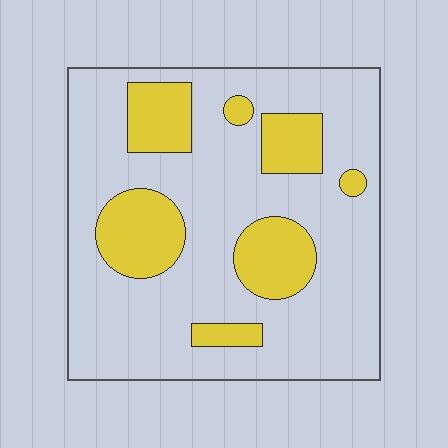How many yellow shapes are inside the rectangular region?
7.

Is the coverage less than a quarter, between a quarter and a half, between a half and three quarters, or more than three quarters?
Less than a quarter.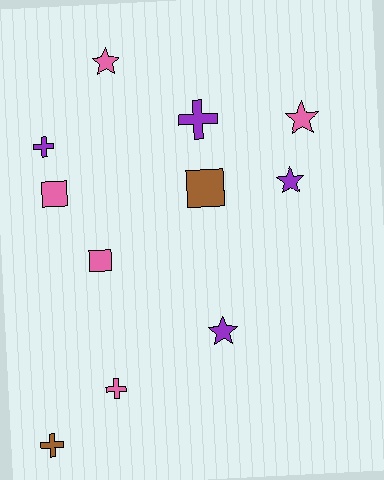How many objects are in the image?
There are 11 objects.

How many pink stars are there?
There are 2 pink stars.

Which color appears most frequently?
Pink, with 5 objects.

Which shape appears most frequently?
Cross, with 4 objects.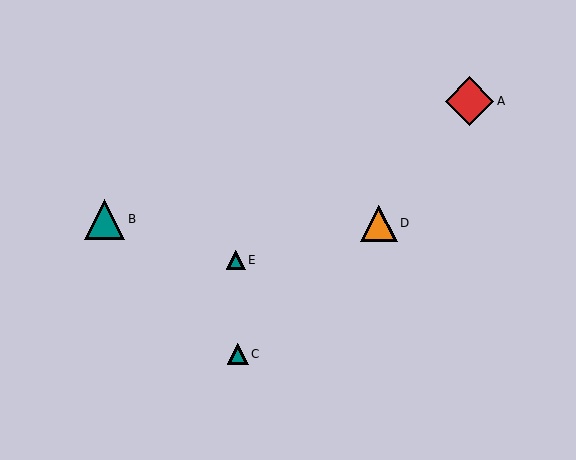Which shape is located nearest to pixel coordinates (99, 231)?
The teal triangle (labeled B) at (105, 219) is nearest to that location.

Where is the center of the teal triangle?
The center of the teal triangle is at (236, 260).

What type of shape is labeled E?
Shape E is a teal triangle.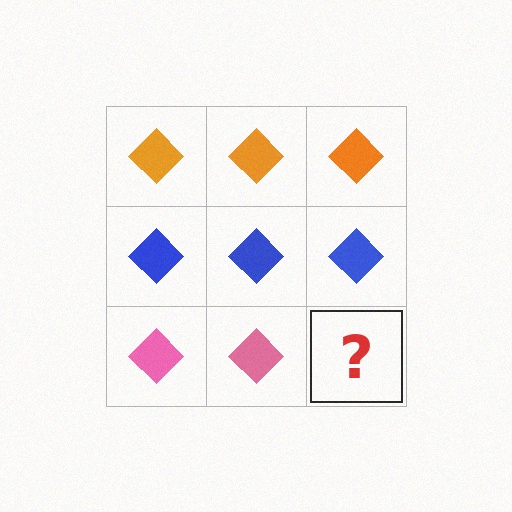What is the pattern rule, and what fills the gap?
The rule is that each row has a consistent color. The gap should be filled with a pink diamond.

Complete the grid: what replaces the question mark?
The question mark should be replaced with a pink diamond.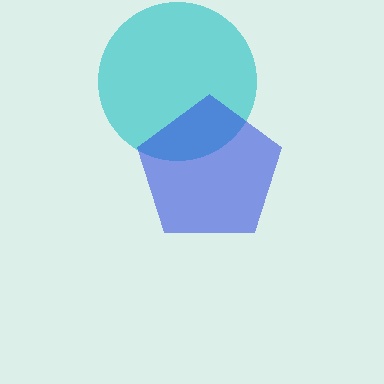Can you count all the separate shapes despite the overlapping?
Yes, there are 2 separate shapes.